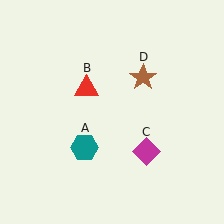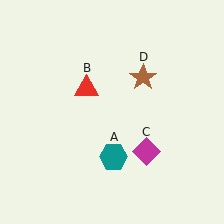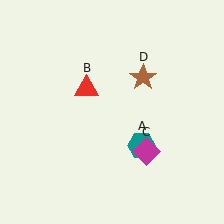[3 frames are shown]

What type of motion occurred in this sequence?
The teal hexagon (object A) rotated counterclockwise around the center of the scene.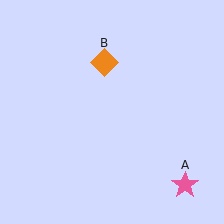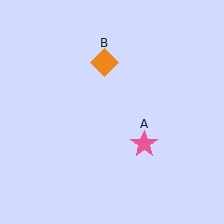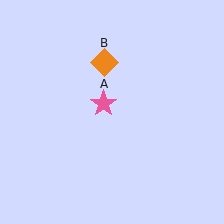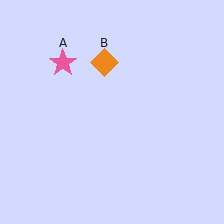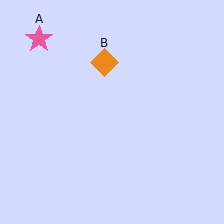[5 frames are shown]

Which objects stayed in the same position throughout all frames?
Orange diamond (object B) remained stationary.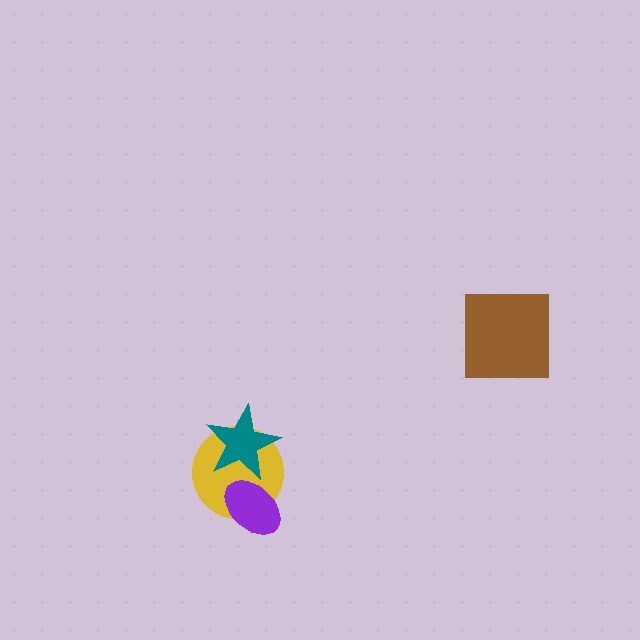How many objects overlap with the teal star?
2 objects overlap with the teal star.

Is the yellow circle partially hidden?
Yes, it is partially covered by another shape.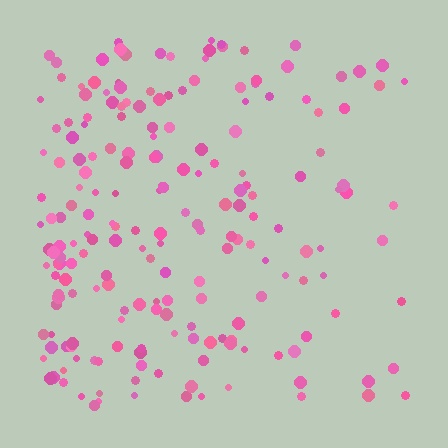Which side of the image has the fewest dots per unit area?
The right.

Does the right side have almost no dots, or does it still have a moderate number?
Still a moderate number, just noticeably fewer than the left.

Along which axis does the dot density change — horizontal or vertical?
Horizontal.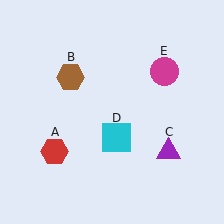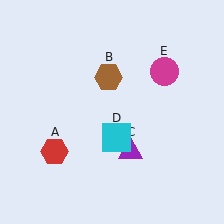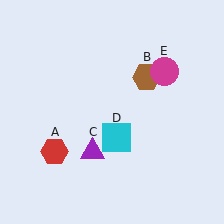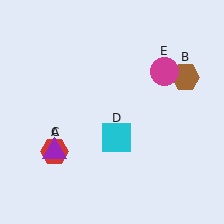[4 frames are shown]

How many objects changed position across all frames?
2 objects changed position: brown hexagon (object B), purple triangle (object C).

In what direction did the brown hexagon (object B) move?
The brown hexagon (object B) moved right.